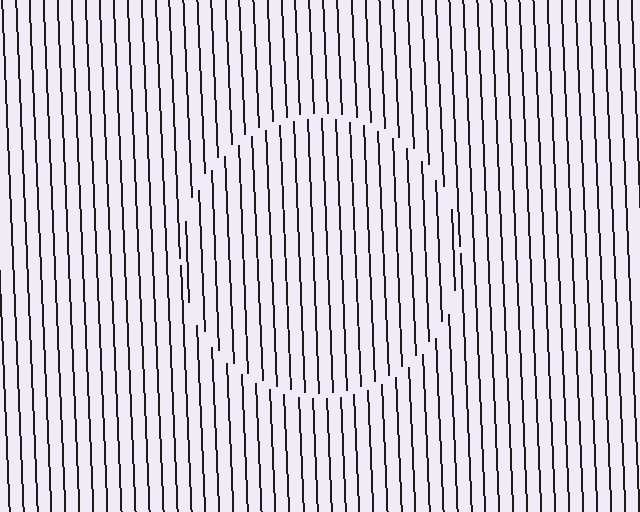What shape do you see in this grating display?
An illusory circle. The interior of the shape contains the same grating, shifted by half a period — the contour is defined by the phase discontinuity where line-ends from the inner and outer gratings abut.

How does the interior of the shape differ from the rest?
The interior of the shape contains the same grating, shifted by half a period — the contour is defined by the phase discontinuity where line-ends from the inner and outer gratings abut.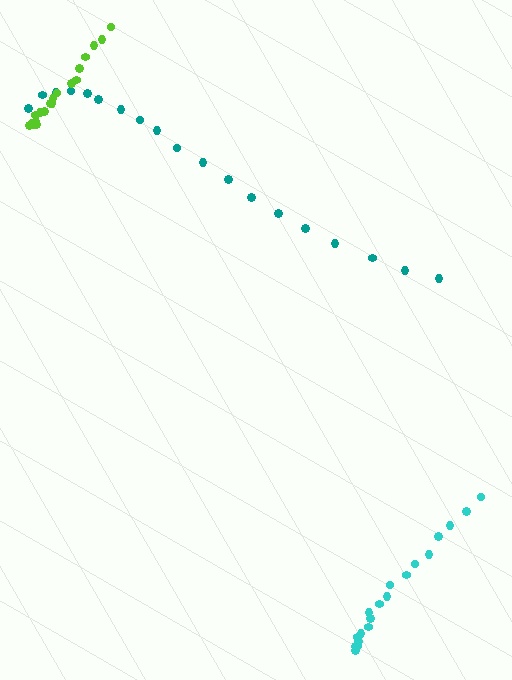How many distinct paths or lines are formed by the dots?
There are 3 distinct paths.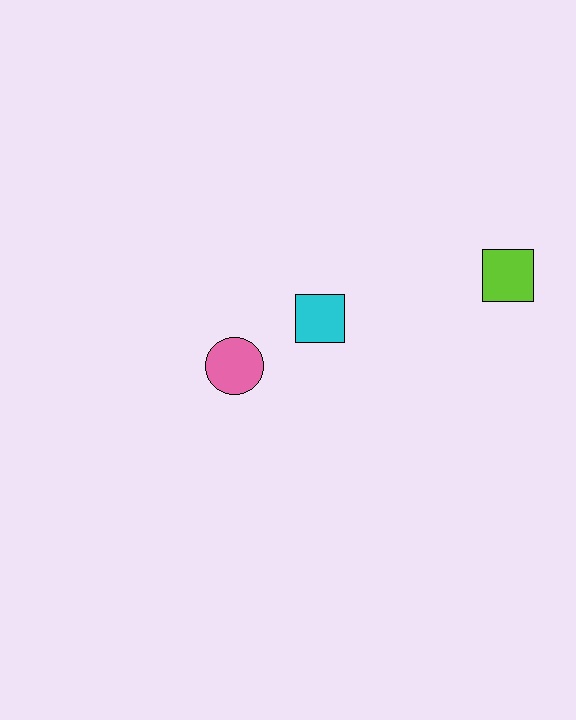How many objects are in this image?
There are 3 objects.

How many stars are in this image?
There are no stars.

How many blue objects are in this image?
There are no blue objects.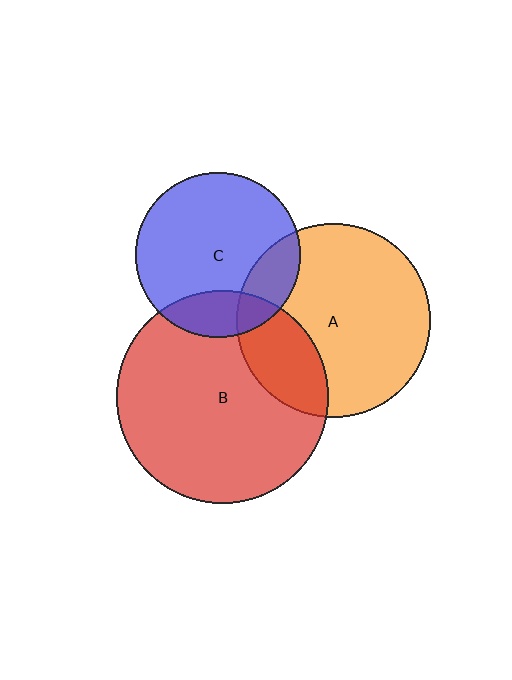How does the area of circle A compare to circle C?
Approximately 1.4 times.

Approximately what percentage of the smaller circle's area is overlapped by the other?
Approximately 25%.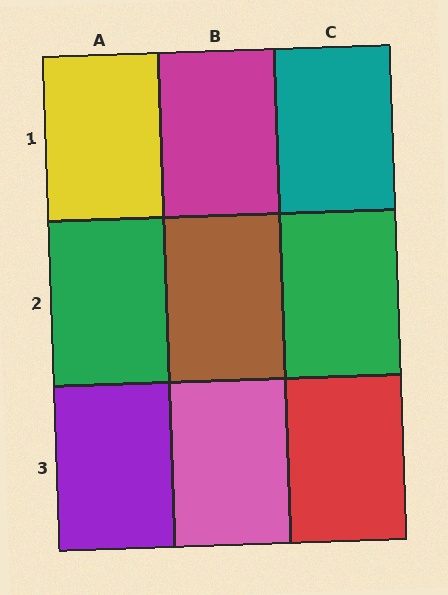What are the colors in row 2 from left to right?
Green, brown, green.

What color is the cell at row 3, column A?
Purple.